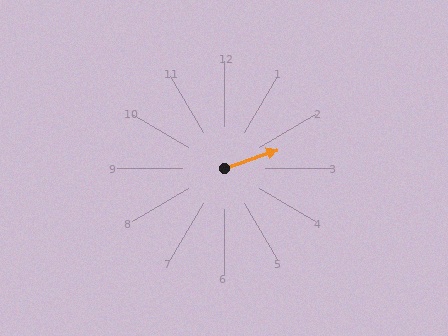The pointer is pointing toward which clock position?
Roughly 2 o'clock.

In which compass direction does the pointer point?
East.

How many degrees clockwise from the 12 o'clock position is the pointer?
Approximately 71 degrees.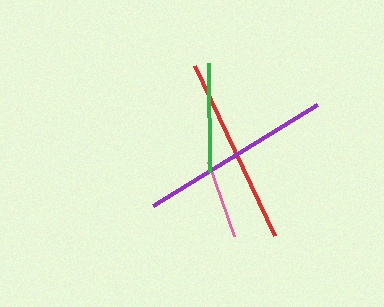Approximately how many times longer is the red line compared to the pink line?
The red line is approximately 2.4 times the length of the pink line.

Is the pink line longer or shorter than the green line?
The green line is longer than the pink line.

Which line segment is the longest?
The purple line is the longest at approximately 193 pixels.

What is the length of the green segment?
The green segment is approximately 109 pixels long.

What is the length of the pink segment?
The pink segment is approximately 78 pixels long.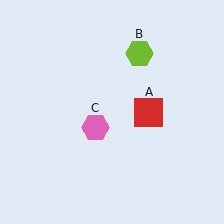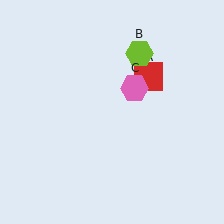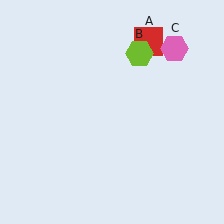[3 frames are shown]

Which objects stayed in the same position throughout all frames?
Lime hexagon (object B) remained stationary.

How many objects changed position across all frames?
2 objects changed position: red square (object A), pink hexagon (object C).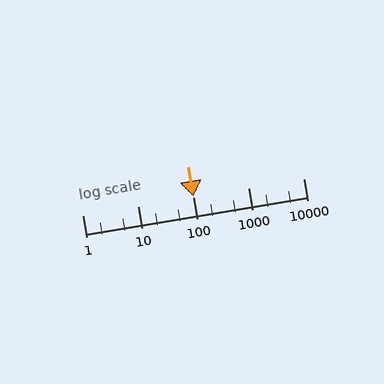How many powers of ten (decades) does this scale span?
The scale spans 4 decades, from 1 to 10000.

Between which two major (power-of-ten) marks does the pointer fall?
The pointer is between 100 and 1000.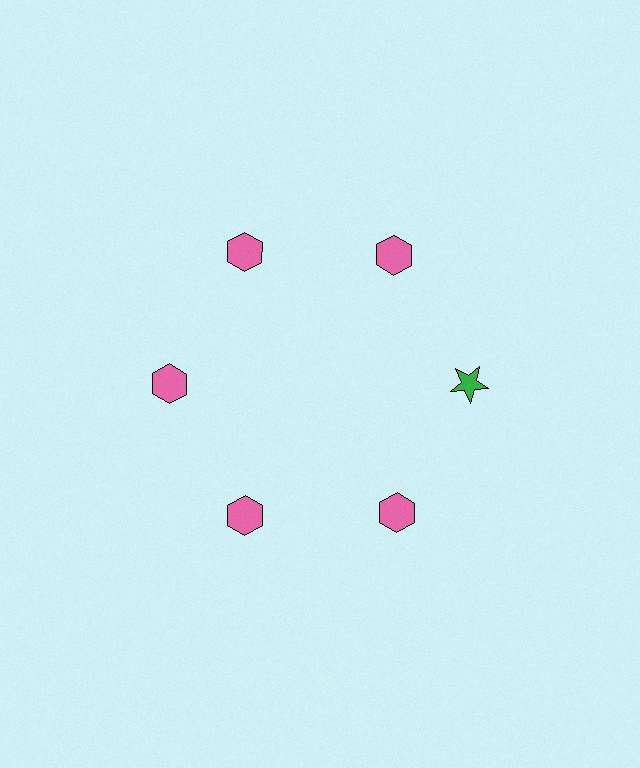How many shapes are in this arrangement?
There are 6 shapes arranged in a ring pattern.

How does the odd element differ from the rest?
It differs in both color (green instead of pink) and shape (star instead of hexagon).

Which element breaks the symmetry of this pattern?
The green star at roughly the 3 o'clock position breaks the symmetry. All other shapes are pink hexagons.